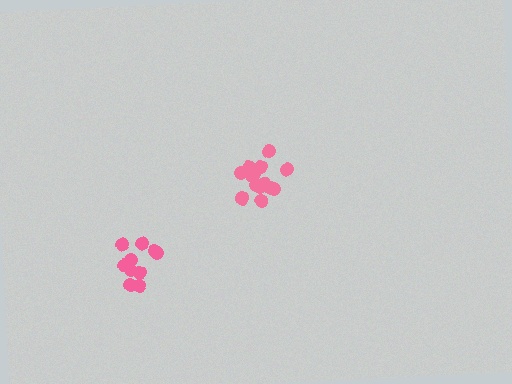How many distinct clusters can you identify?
There are 2 distinct clusters.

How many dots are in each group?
Group 1: 15 dots, Group 2: 10 dots (25 total).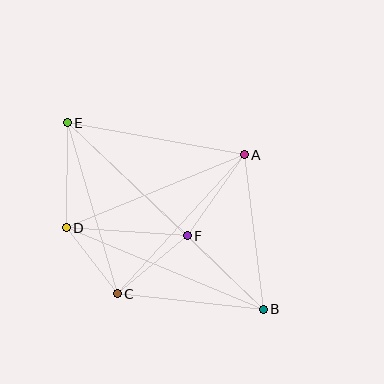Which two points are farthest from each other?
Points B and E are farthest from each other.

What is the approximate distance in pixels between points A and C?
The distance between A and C is approximately 188 pixels.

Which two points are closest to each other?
Points C and D are closest to each other.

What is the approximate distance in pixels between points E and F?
The distance between E and F is approximately 165 pixels.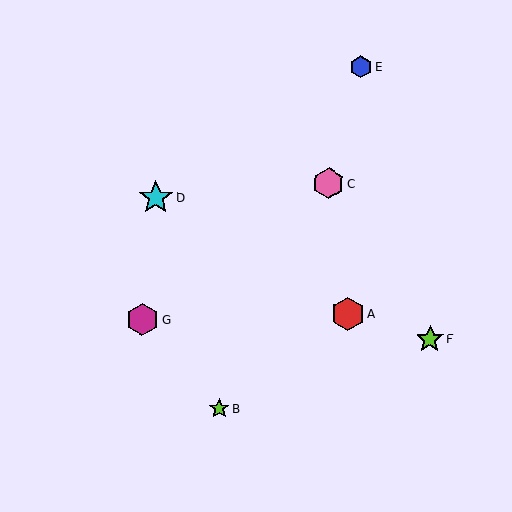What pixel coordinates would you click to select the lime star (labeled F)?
Click at (430, 339) to select the lime star F.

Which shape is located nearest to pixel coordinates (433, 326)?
The lime star (labeled F) at (430, 339) is nearest to that location.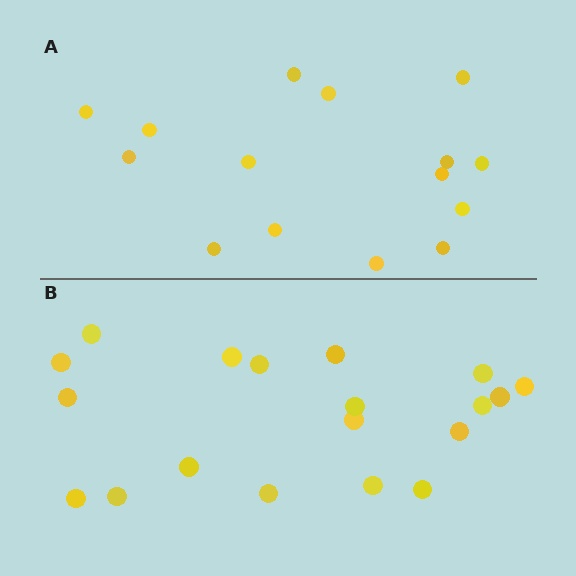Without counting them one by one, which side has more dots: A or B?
Region B (the bottom region) has more dots.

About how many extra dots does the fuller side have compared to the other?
Region B has about 4 more dots than region A.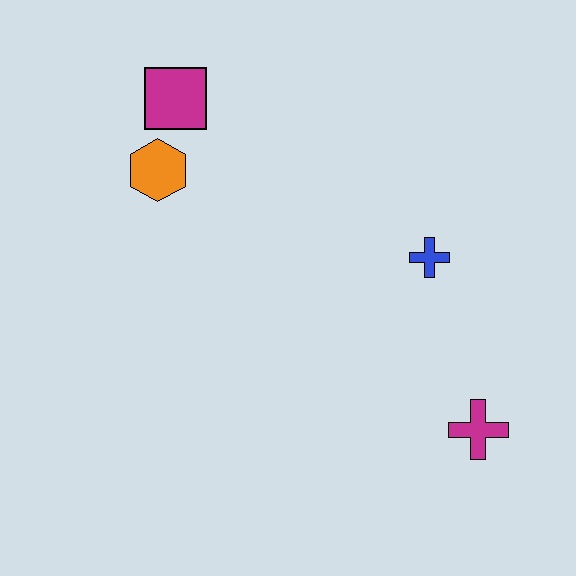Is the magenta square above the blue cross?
Yes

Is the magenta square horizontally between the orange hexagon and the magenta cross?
Yes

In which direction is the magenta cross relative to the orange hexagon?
The magenta cross is to the right of the orange hexagon.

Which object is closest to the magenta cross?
The blue cross is closest to the magenta cross.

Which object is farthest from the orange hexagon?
The magenta cross is farthest from the orange hexagon.